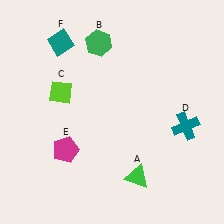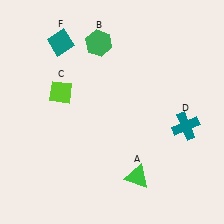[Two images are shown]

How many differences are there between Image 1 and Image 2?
There is 1 difference between the two images.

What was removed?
The magenta pentagon (E) was removed in Image 2.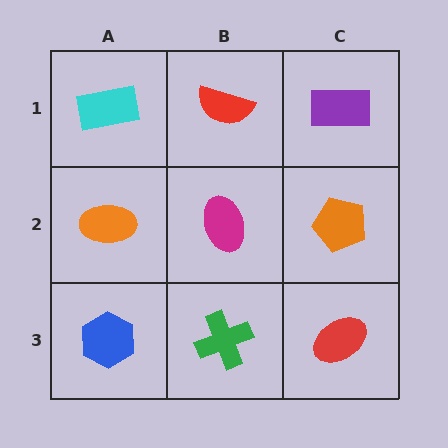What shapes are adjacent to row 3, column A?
An orange ellipse (row 2, column A), a green cross (row 3, column B).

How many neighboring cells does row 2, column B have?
4.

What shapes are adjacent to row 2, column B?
A red semicircle (row 1, column B), a green cross (row 3, column B), an orange ellipse (row 2, column A), an orange pentagon (row 2, column C).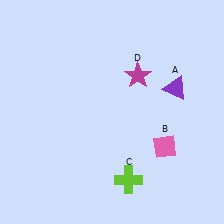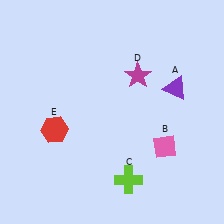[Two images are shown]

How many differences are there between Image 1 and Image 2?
There is 1 difference between the two images.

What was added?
A red hexagon (E) was added in Image 2.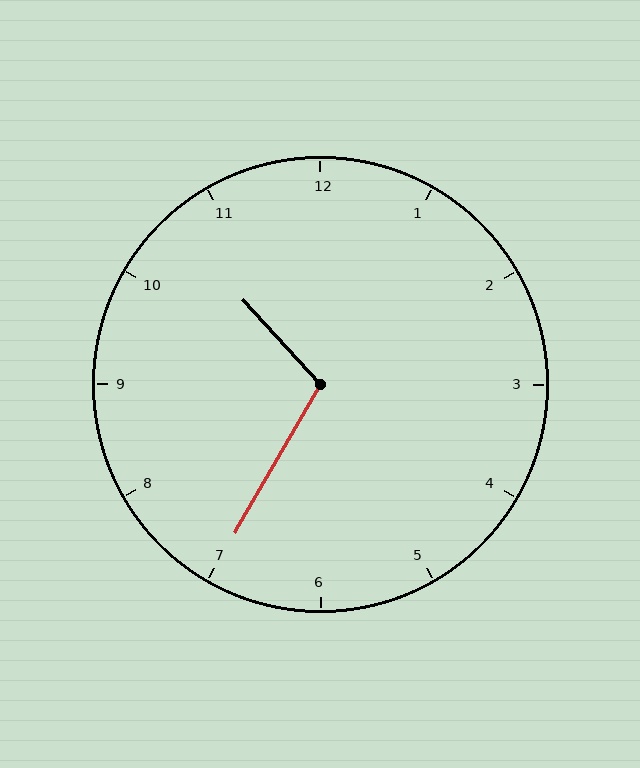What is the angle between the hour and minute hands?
Approximately 108 degrees.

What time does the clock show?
10:35.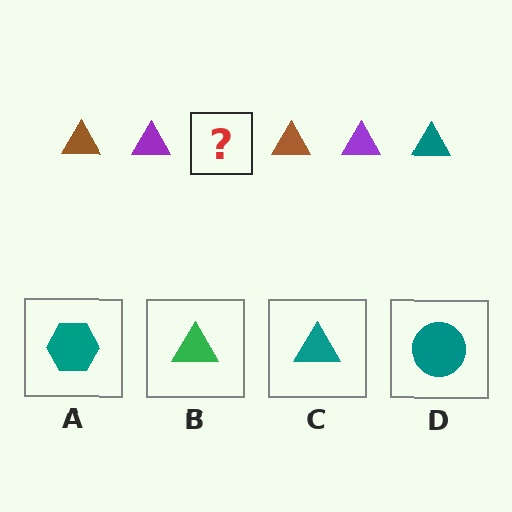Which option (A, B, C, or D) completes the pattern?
C.